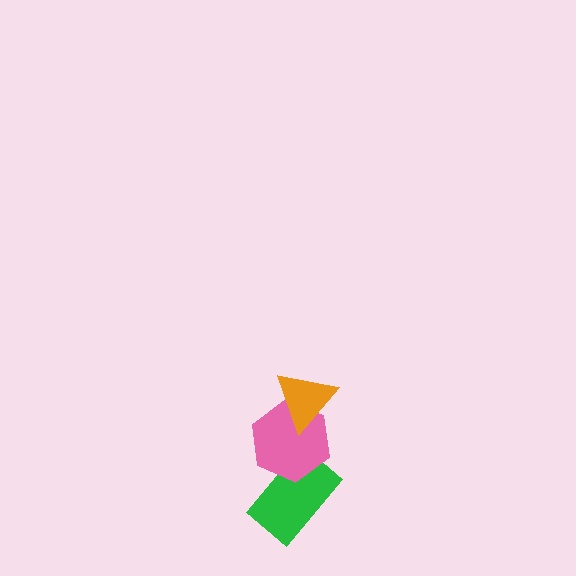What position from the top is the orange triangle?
The orange triangle is 1st from the top.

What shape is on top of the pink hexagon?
The orange triangle is on top of the pink hexagon.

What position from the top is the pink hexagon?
The pink hexagon is 2nd from the top.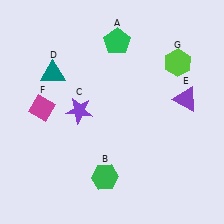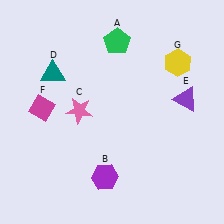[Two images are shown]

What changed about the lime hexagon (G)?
In Image 1, G is lime. In Image 2, it changed to yellow.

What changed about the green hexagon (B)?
In Image 1, B is green. In Image 2, it changed to purple.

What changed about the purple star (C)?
In Image 1, C is purple. In Image 2, it changed to pink.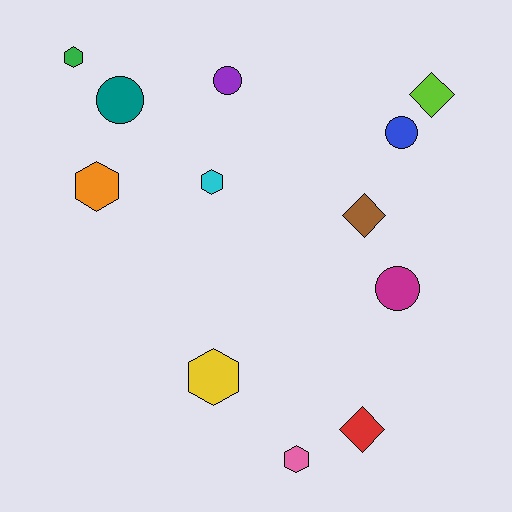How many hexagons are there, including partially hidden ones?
There are 5 hexagons.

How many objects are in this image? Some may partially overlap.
There are 12 objects.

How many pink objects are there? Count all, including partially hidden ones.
There is 1 pink object.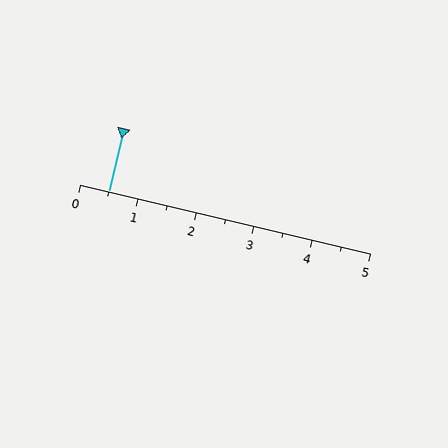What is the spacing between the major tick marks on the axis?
The major ticks are spaced 1 apart.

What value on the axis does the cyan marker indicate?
The marker indicates approximately 0.5.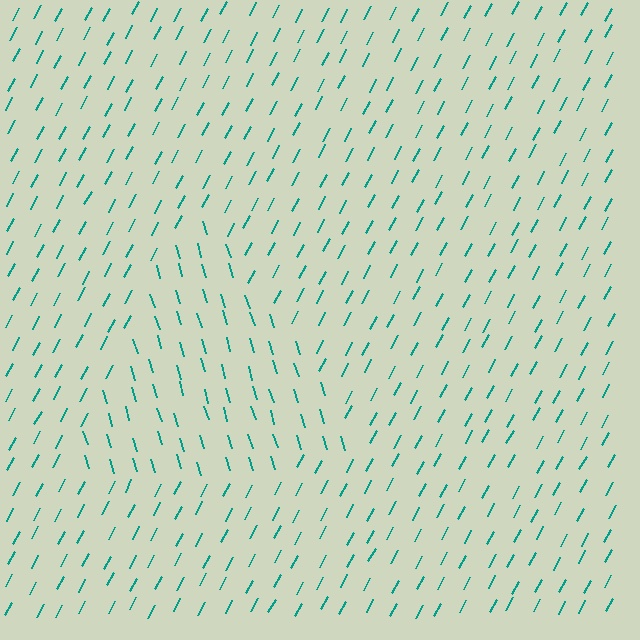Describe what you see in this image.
The image is filled with small teal line segments. A triangle region in the image has lines oriented differently from the surrounding lines, creating a visible texture boundary.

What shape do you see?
I see a triangle.